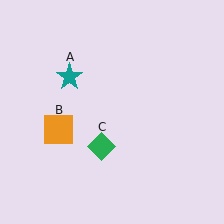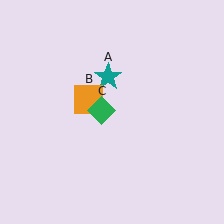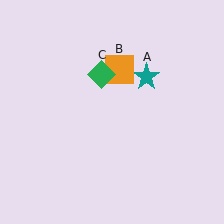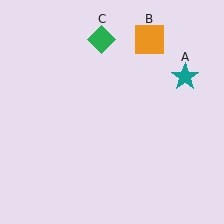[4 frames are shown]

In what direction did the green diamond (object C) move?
The green diamond (object C) moved up.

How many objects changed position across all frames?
3 objects changed position: teal star (object A), orange square (object B), green diamond (object C).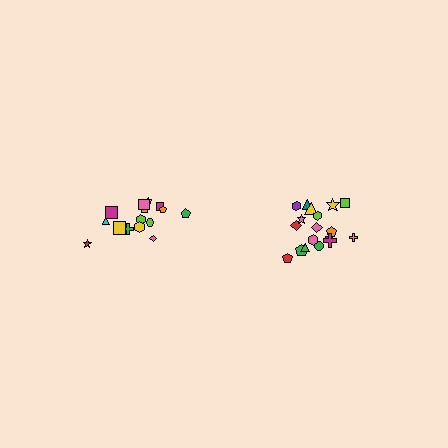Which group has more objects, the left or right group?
The right group.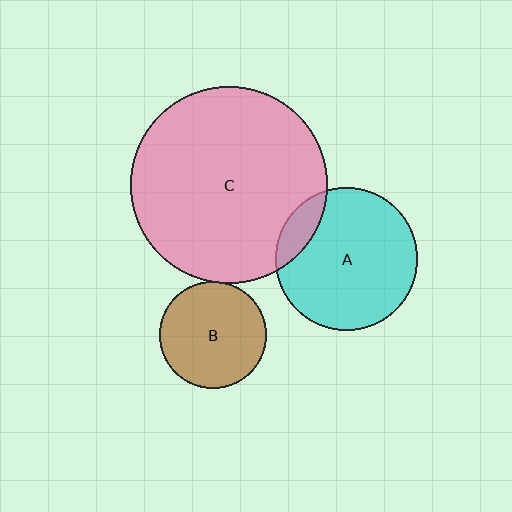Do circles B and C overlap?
Yes.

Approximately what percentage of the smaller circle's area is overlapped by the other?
Approximately 5%.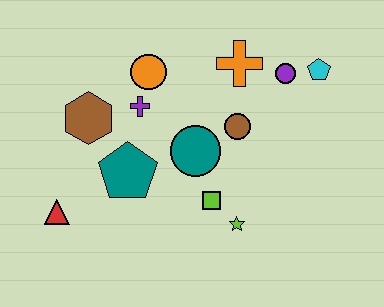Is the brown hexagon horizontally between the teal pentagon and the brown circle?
No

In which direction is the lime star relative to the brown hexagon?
The lime star is to the right of the brown hexagon.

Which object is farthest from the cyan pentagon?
The red triangle is farthest from the cyan pentagon.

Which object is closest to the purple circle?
The cyan pentagon is closest to the purple circle.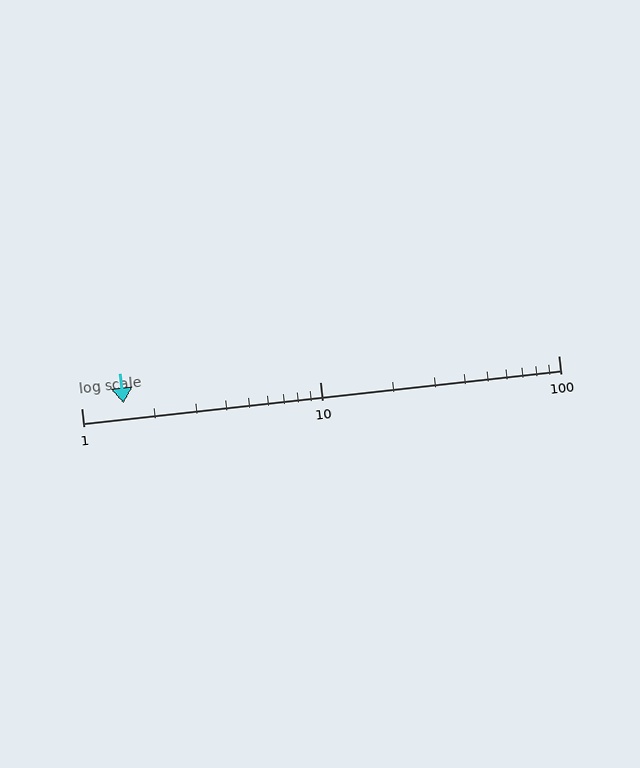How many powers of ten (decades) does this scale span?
The scale spans 2 decades, from 1 to 100.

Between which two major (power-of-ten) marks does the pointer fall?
The pointer is between 1 and 10.